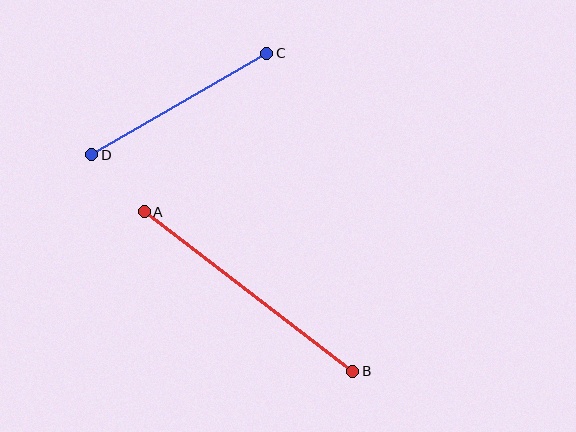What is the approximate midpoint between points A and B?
The midpoint is at approximately (248, 292) pixels.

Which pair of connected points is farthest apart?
Points A and B are farthest apart.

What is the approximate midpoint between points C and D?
The midpoint is at approximately (179, 104) pixels.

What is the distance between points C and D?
The distance is approximately 202 pixels.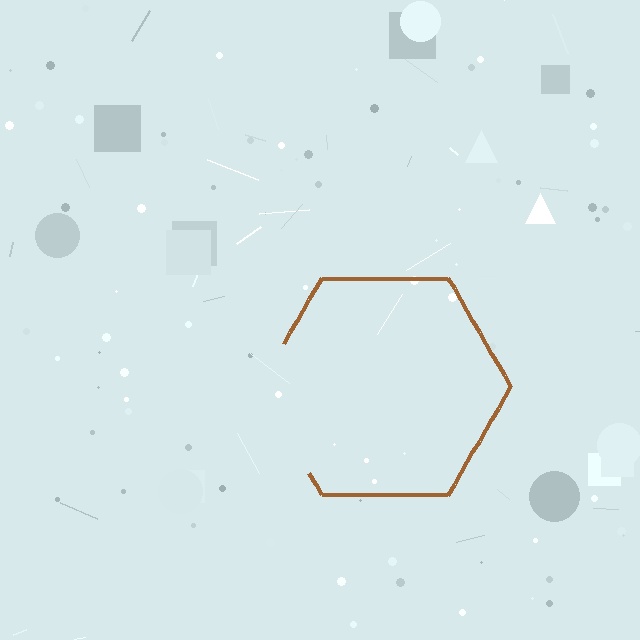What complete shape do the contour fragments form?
The contour fragments form a hexagon.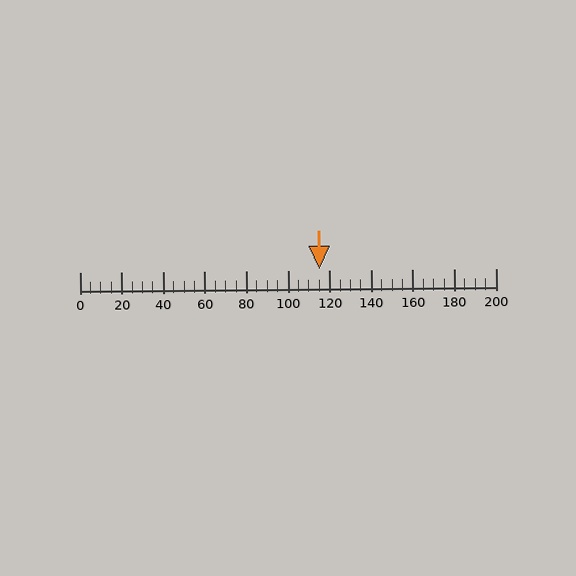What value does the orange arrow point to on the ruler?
The orange arrow points to approximately 115.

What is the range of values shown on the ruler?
The ruler shows values from 0 to 200.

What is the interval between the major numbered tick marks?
The major tick marks are spaced 20 units apart.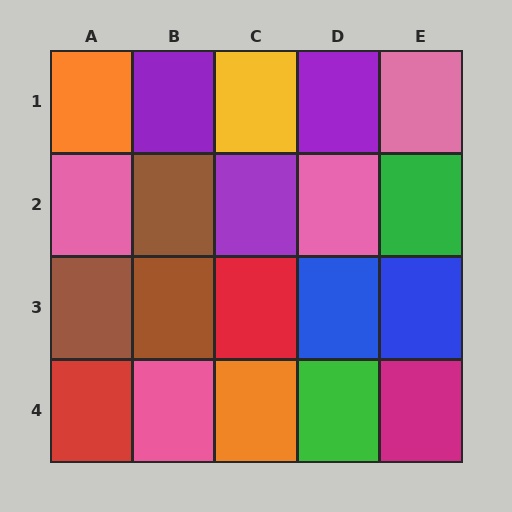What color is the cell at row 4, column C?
Orange.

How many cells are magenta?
1 cell is magenta.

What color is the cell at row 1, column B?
Purple.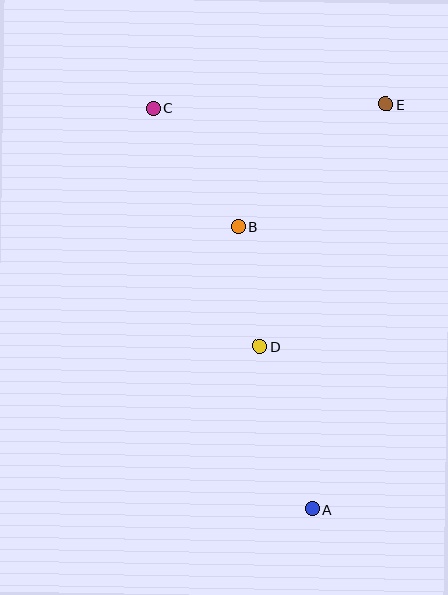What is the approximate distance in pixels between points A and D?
The distance between A and D is approximately 171 pixels.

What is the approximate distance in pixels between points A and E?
The distance between A and E is approximately 411 pixels.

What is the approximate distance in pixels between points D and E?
The distance between D and E is approximately 273 pixels.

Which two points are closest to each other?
Points B and D are closest to each other.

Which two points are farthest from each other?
Points A and C are farthest from each other.